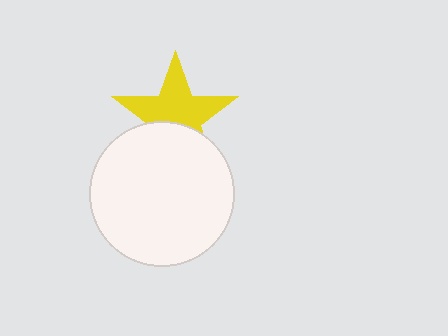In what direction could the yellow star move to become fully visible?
The yellow star could move up. That would shift it out from behind the white circle entirely.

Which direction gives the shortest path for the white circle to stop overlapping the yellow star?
Moving down gives the shortest separation.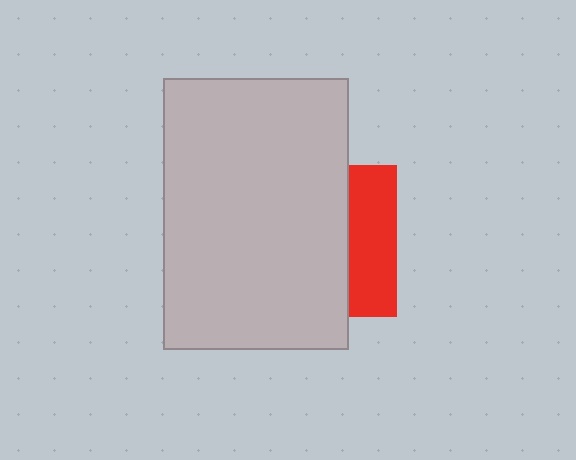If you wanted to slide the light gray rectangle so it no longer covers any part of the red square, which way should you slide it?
Slide it left — that is the most direct way to separate the two shapes.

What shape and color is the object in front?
The object in front is a light gray rectangle.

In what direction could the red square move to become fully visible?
The red square could move right. That would shift it out from behind the light gray rectangle entirely.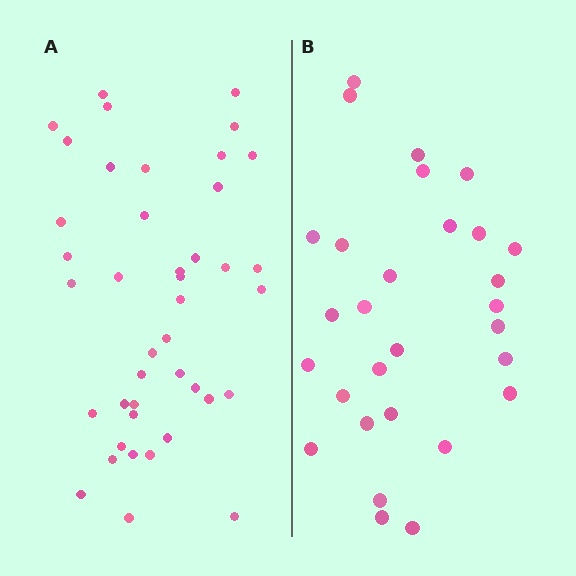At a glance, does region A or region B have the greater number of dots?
Region A (the left region) has more dots.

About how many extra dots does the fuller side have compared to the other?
Region A has approximately 15 more dots than region B.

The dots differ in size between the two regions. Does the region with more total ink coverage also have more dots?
No. Region B has more total ink coverage because its dots are larger, but region A actually contains more individual dots. Total area can be misleading — the number of items is what matters here.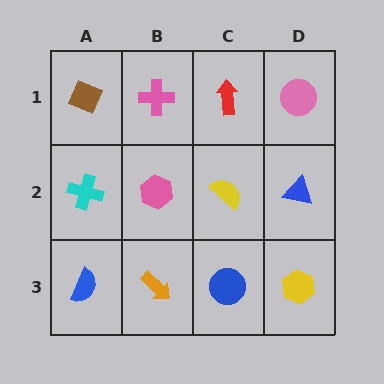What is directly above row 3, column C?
A yellow semicircle.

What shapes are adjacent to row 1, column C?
A yellow semicircle (row 2, column C), a pink cross (row 1, column B), a pink circle (row 1, column D).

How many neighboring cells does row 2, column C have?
4.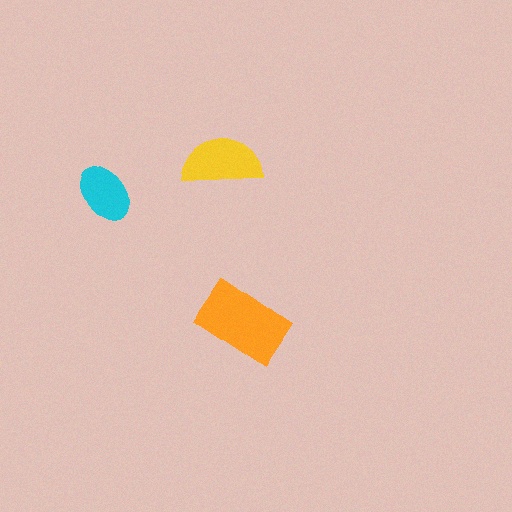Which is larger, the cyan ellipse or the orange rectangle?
The orange rectangle.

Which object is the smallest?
The cyan ellipse.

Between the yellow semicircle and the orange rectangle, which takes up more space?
The orange rectangle.